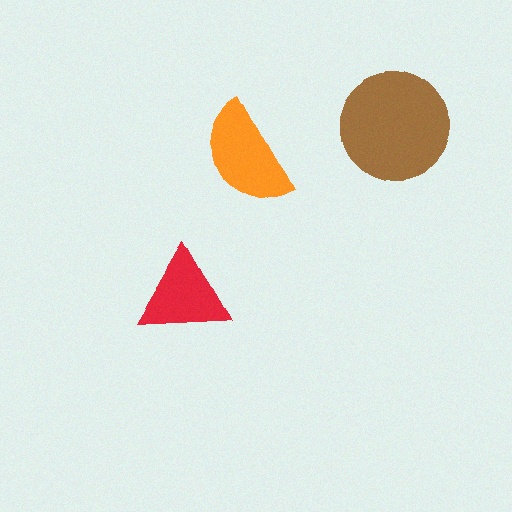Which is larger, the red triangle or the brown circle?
The brown circle.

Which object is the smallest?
The red triangle.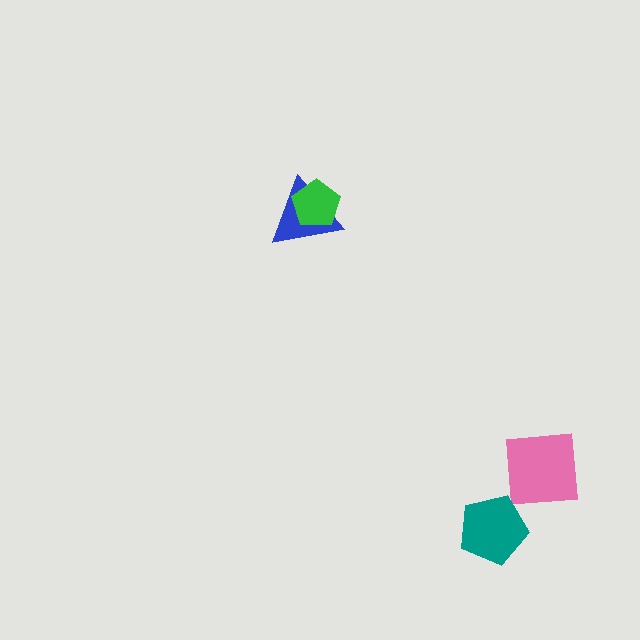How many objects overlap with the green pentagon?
1 object overlaps with the green pentagon.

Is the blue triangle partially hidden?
Yes, it is partially covered by another shape.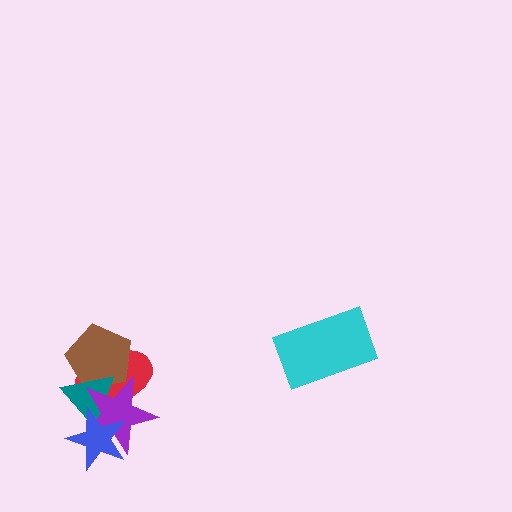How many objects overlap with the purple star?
4 objects overlap with the purple star.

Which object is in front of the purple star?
The blue star is in front of the purple star.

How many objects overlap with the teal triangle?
4 objects overlap with the teal triangle.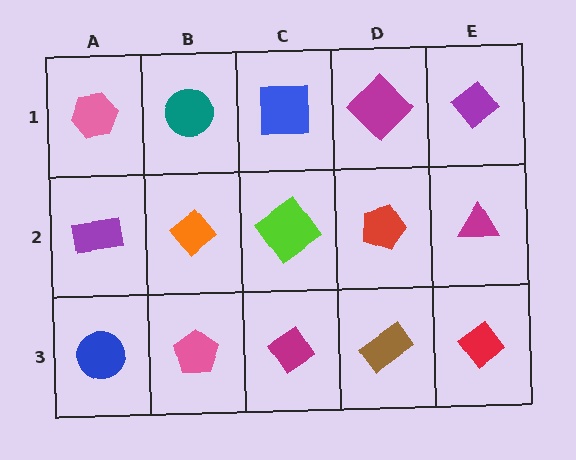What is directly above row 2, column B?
A teal circle.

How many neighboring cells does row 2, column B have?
4.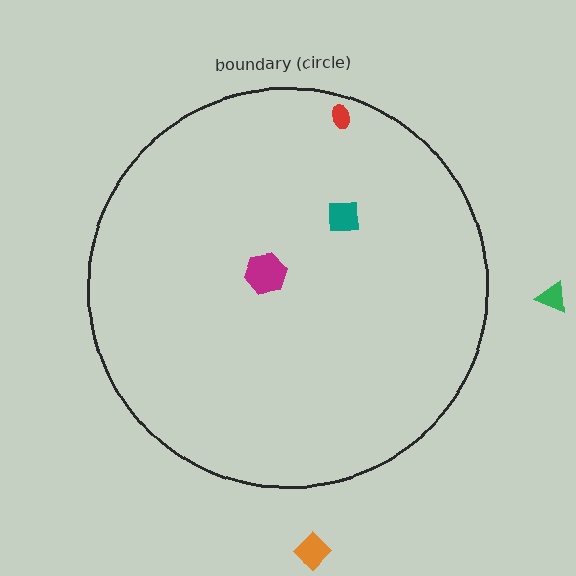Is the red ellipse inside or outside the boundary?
Inside.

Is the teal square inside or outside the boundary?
Inside.